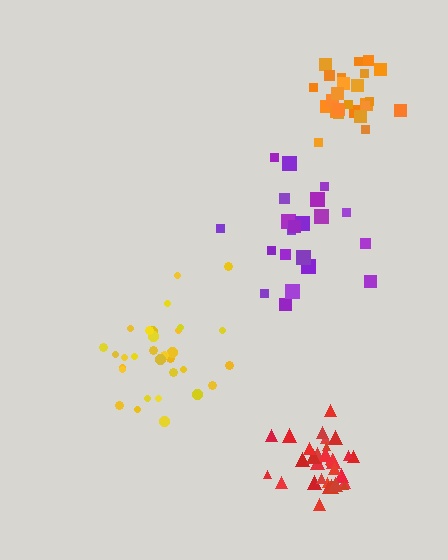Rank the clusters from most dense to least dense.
red, orange, yellow, purple.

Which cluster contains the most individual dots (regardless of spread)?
Red (35).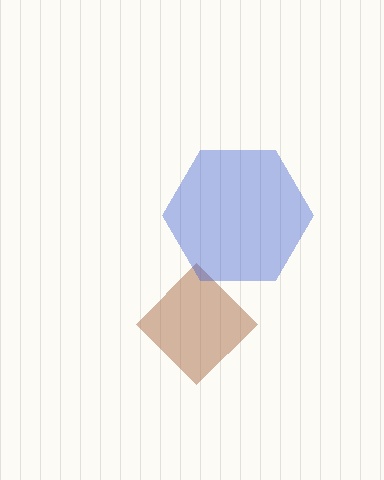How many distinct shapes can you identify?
There are 2 distinct shapes: a brown diamond, a blue hexagon.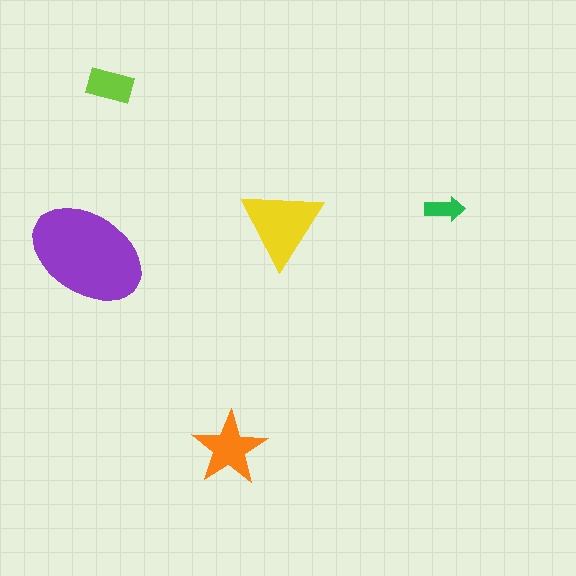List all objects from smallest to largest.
The green arrow, the lime rectangle, the orange star, the yellow triangle, the purple ellipse.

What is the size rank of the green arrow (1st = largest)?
5th.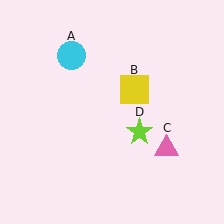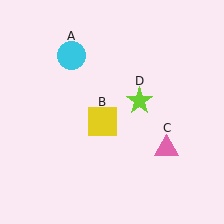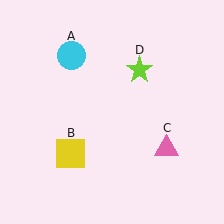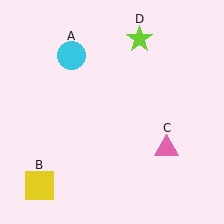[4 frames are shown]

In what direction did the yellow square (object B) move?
The yellow square (object B) moved down and to the left.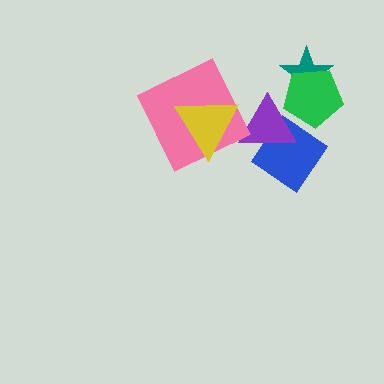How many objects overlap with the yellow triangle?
2 objects overlap with the yellow triangle.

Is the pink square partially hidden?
Yes, it is partially covered by another shape.